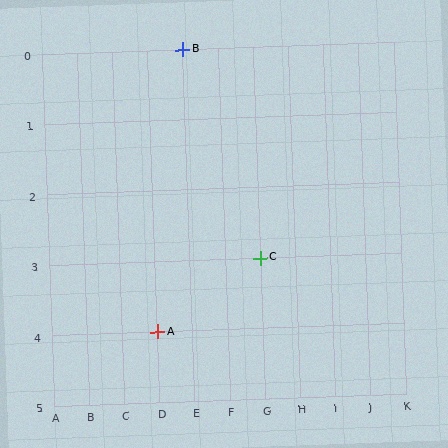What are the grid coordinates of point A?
Point A is at grid coordinates (D, 4).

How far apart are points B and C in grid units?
Points B and C are 2 columns and 3 rows apart (about 3.6 grid units diagonally).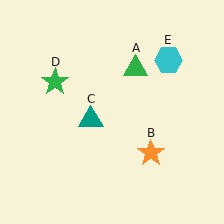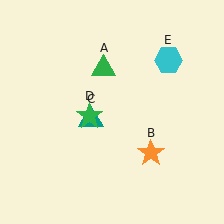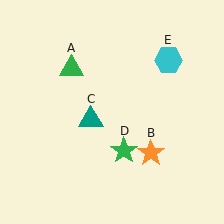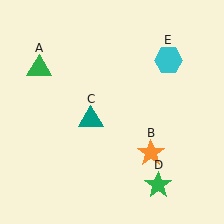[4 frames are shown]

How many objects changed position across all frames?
2 objects changed position: green triangle (object A), green star (object D).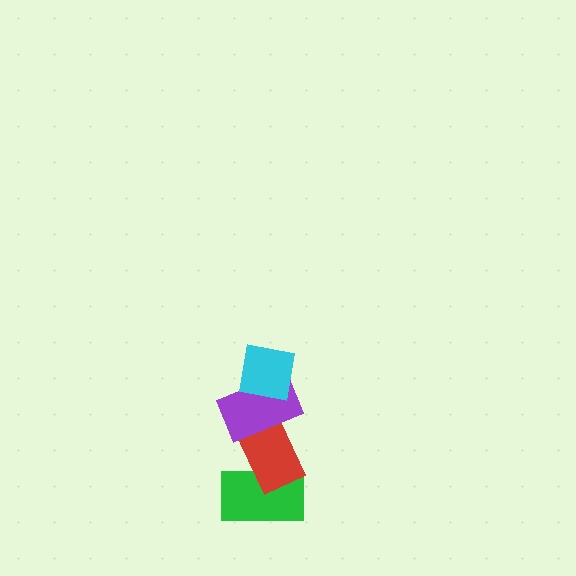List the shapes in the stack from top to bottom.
From top to bottom: the cyan square, the purple rectangle, the red rectangle, the green rectangle.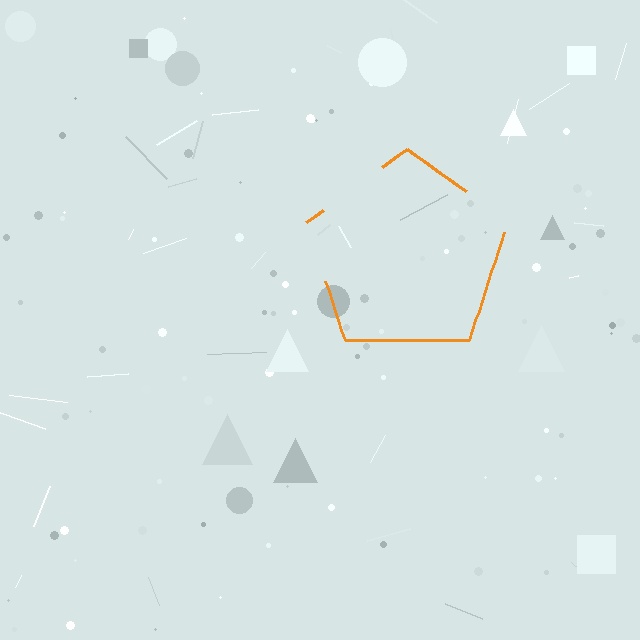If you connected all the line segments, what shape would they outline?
They would outline a pentagon.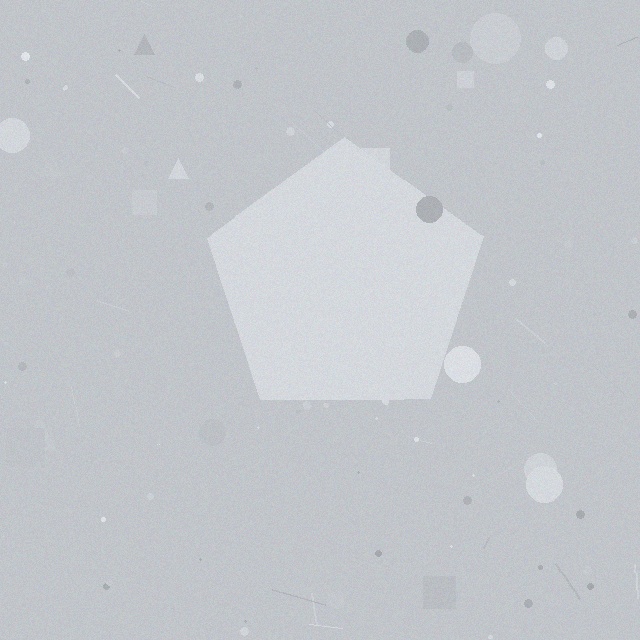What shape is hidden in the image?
A pentagon is hidden in the image.